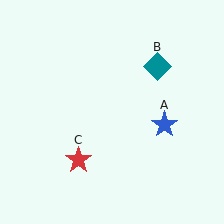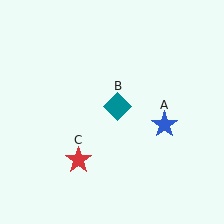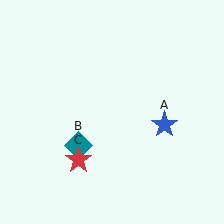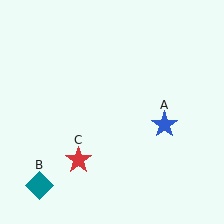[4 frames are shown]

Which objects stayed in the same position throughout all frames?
Blue star (object A) and red star (object C) remained stationary.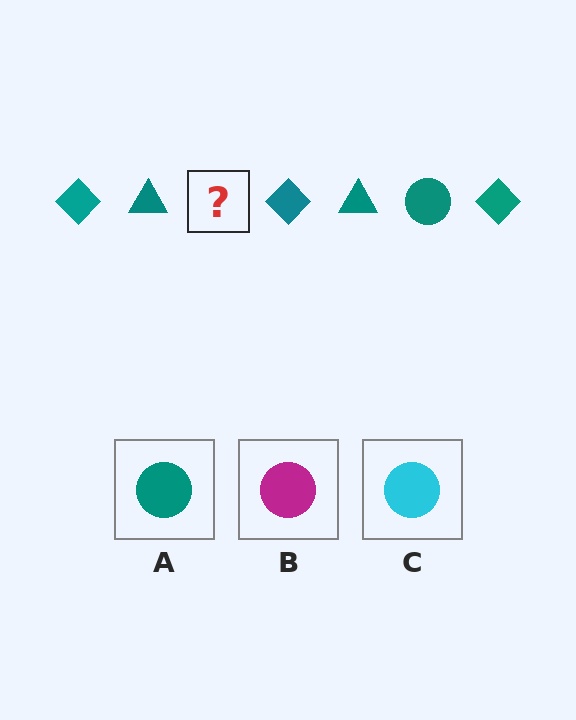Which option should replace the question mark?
Option A.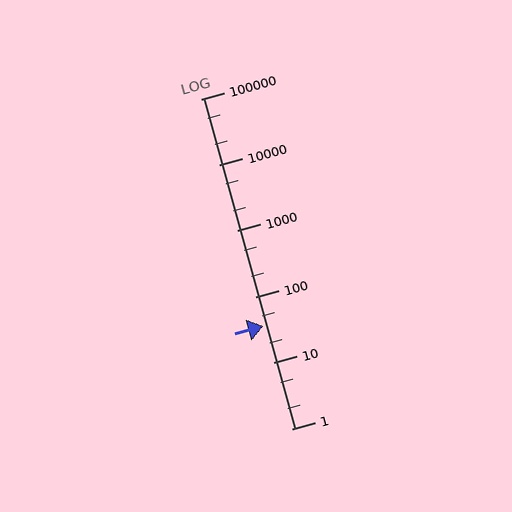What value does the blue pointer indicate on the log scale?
The pointer indicates approximately 36.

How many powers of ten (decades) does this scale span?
The scale spans 5 decades, from 1 to 100000.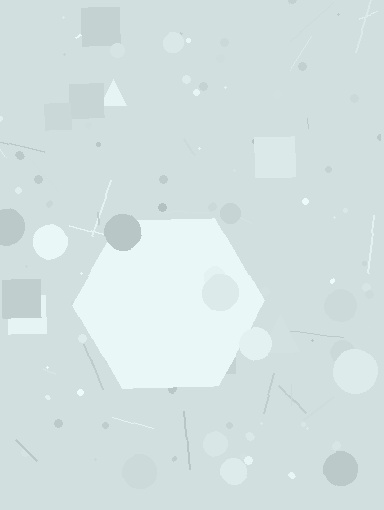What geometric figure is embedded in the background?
A hexagon is embedded in the background.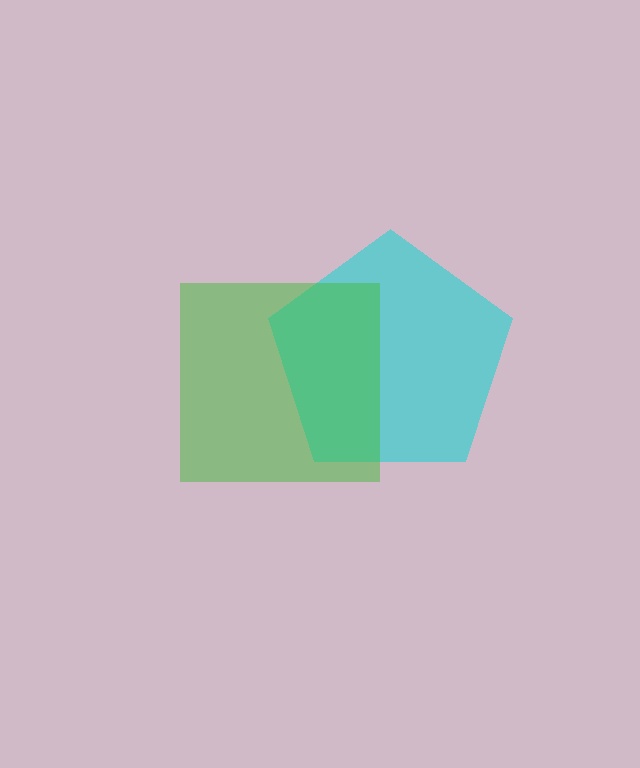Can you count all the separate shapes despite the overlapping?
Yes, there are 2 separate shapes.